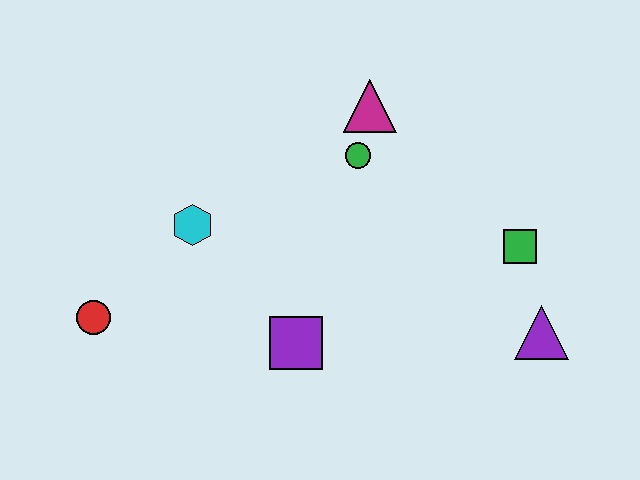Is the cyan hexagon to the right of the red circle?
Yes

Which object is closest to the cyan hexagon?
The red circle is closest to the cyan hexagon.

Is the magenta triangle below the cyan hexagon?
No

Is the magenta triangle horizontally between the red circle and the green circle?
No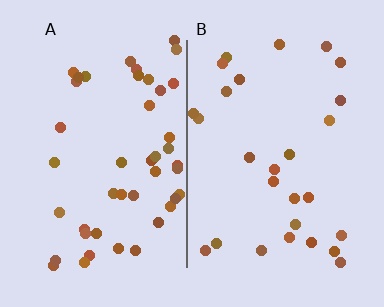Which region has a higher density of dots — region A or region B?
A (the left).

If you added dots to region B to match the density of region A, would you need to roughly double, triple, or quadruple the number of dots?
Approximately double.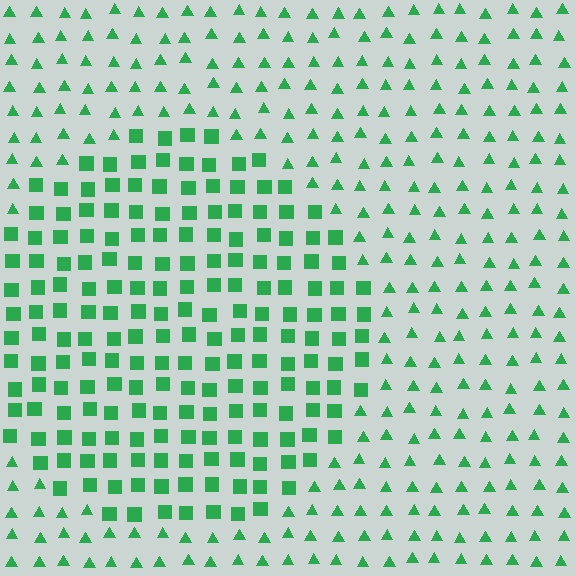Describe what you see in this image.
The image is filled with small green elements arranged in a uniform grid. A circle-shaped region contains squares, while the surrounding area contains triangles. The boundary is defined purely by the change in element shape.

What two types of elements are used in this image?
The image uses squares inside the circle region and triangles outside it.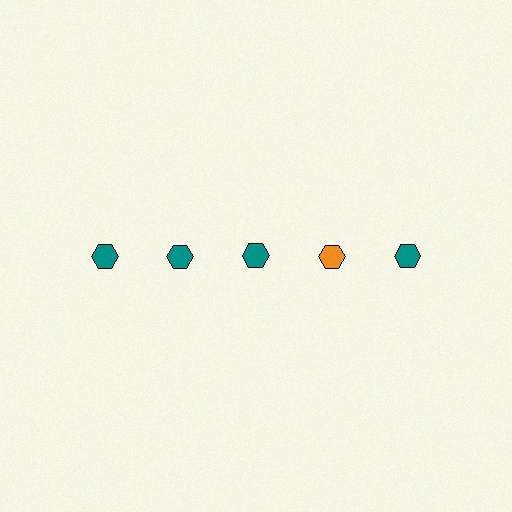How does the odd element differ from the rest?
It has a different color: orange instead of teal.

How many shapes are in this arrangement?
There are 5 shapes arranged in a grid pattern.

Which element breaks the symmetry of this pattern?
The orange hexagon in the top row, second from right column breaks the symmetry. All other shapes are teal hexagons.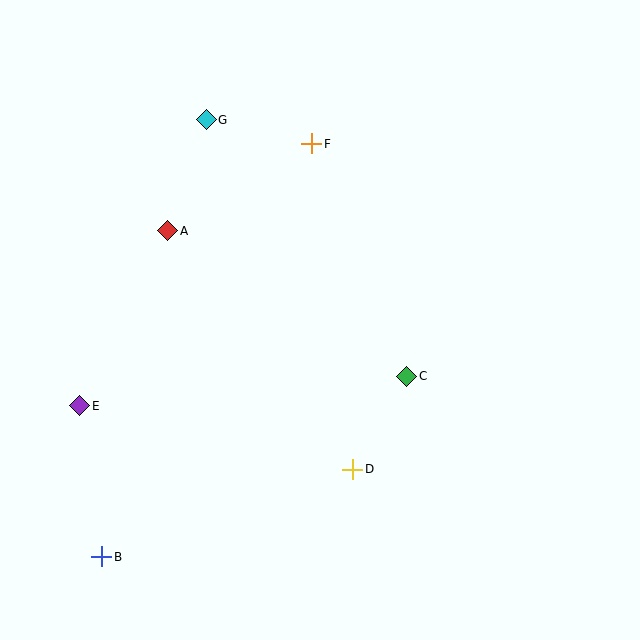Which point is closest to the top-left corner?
Point G is closest to the top-left corner.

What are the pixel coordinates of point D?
Point D is at (353, 469).